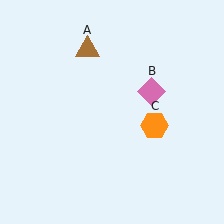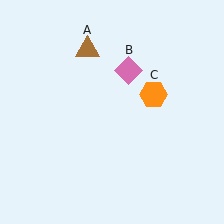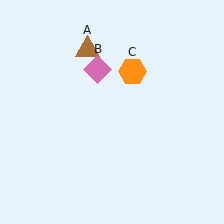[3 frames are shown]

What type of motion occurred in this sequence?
The pink diamond (object B), orange hexagon (object C) rotated counterclockwise around the center of the scene.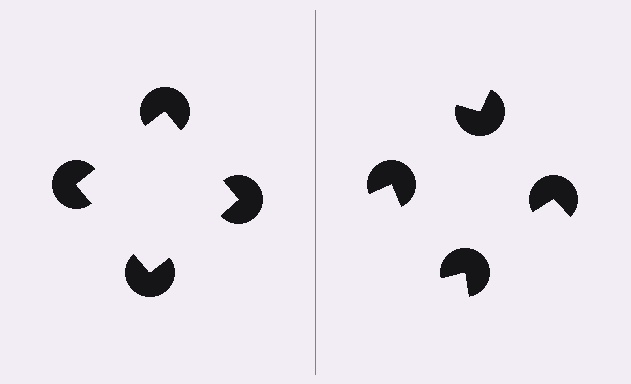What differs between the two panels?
The pac-man discs are positioned identically on both sides; only the wedge orientations differ. On the left they align to a square; on the right they are misaligned.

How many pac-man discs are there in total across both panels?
8 — 4 on each side.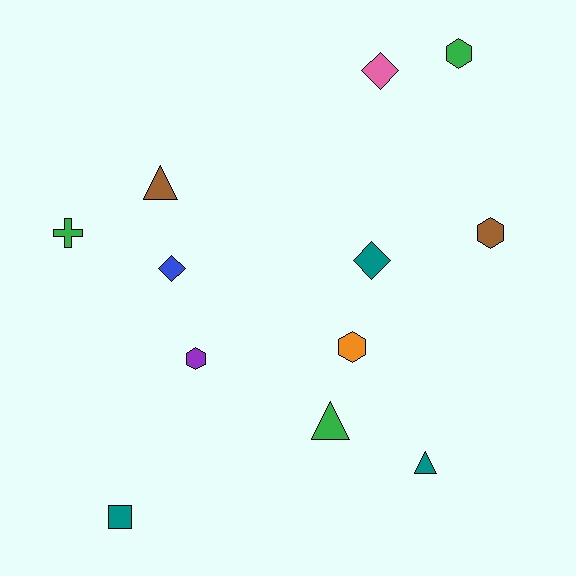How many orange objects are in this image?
There is 1 orange object.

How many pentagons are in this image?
There are no pentagons.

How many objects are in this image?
There are 12 objects.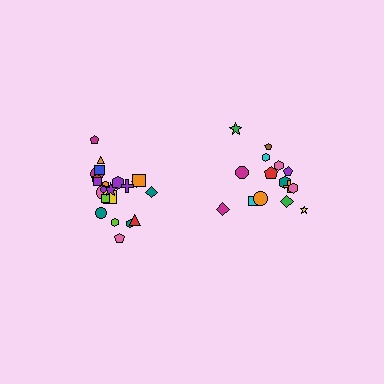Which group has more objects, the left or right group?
The left group.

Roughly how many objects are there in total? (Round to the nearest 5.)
Roughly 35 objects in total.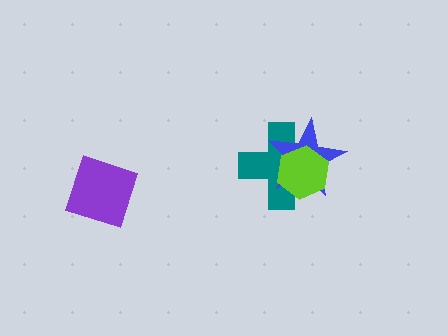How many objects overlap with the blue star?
2 objects overlap with the blue star.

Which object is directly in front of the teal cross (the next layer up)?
The blue star is directly in front of the teal cross.